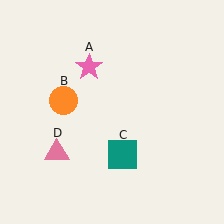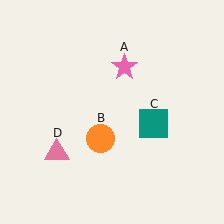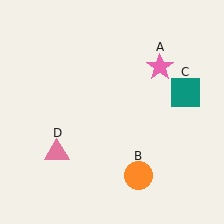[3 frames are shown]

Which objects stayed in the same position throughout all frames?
Pink triangle (object D) remained stationary.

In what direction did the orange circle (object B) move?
The orange circle (object B) moved down and to the right.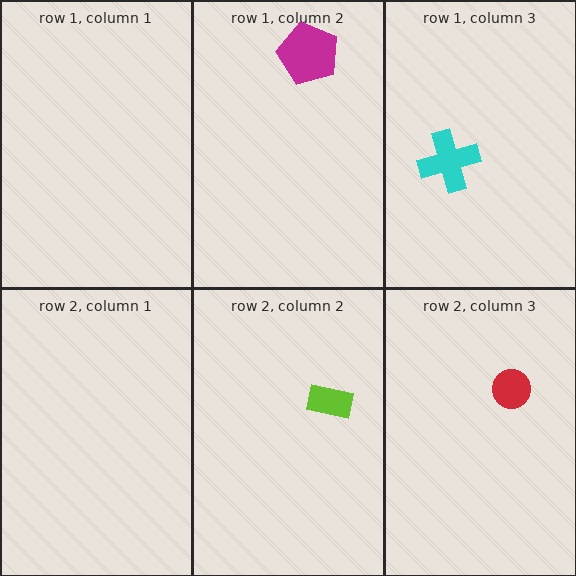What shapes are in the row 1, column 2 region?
The magenta pentagon.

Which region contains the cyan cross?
The row 1, column 3 region.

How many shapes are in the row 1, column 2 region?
1.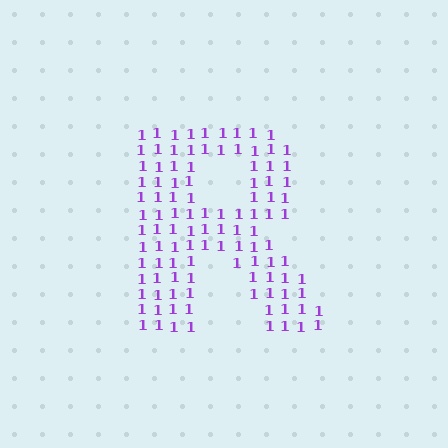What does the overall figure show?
The overall figure shows the letter R.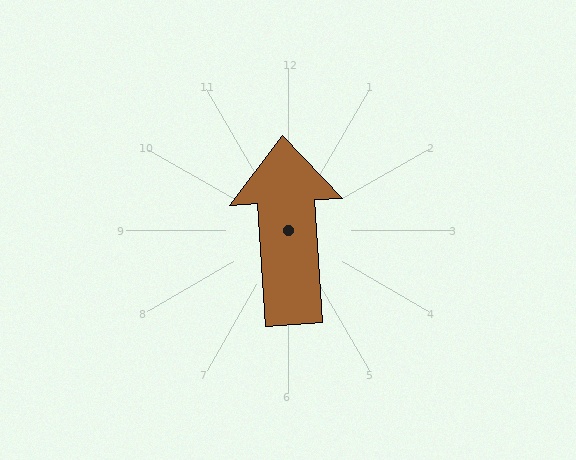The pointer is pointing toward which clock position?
Roughly 12 o'clock.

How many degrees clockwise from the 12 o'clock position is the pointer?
Approximately 356 degrees.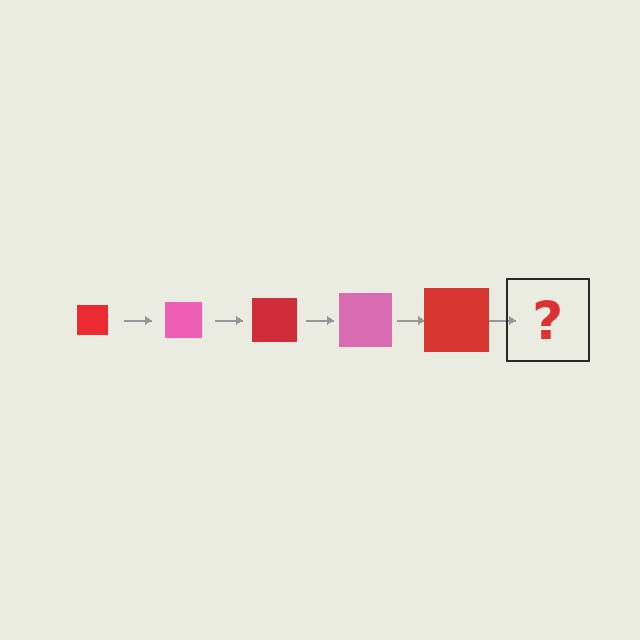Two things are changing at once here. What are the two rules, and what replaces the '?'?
The two rules are that the square grows larger each step and the color cycles through red and pink. The '?' should be a pink square, larger than the previous one.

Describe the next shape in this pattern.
It should be a pink square, larger than the previous one.